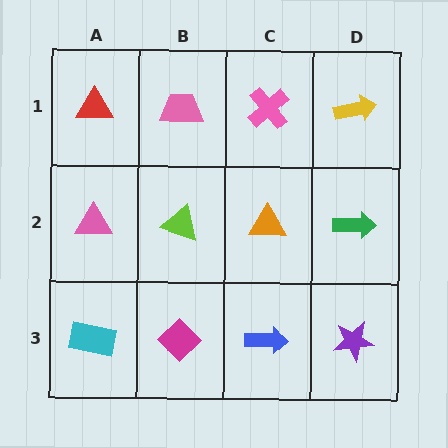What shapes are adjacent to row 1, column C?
An orange triangle (row 2, column C), a pink trapezoid (row 1, column B), a yellow arrow (row 1, column D).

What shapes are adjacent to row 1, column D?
A green arrow (row 2, column D), a pink cross (row 1, column C).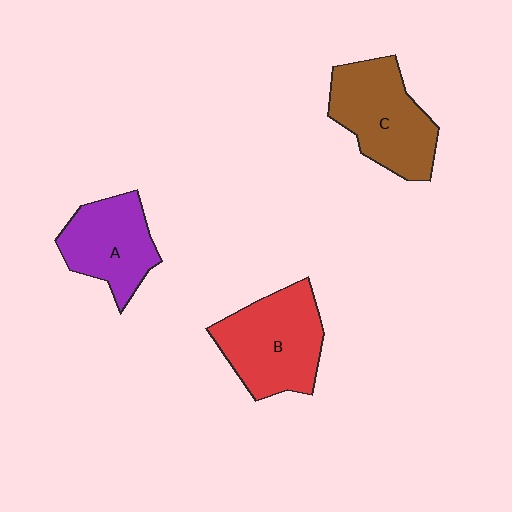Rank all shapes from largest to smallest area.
From largest to smallest: B (red), C (brown), A (purple).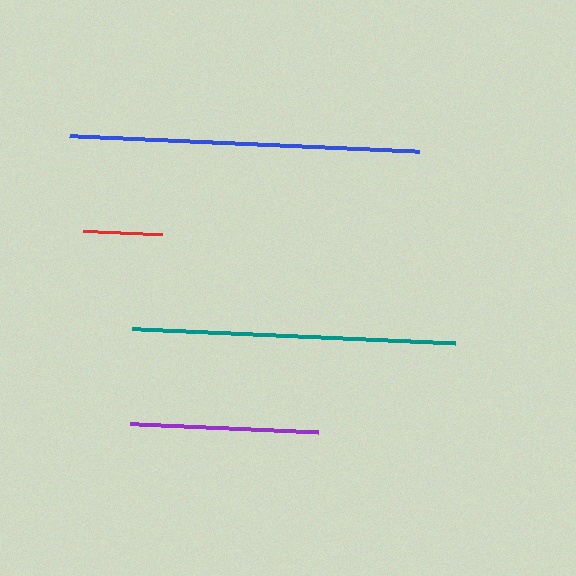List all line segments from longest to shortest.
From longest to shortest: blue, teal, purple, red.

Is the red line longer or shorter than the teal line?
The teal line is longer than the red line.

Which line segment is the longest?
The blue line is the longest at approximately 350 pixels.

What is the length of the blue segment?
The blue segment is approximately 350 pixels long.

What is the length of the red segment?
The red segment is approximately 79 pixels long.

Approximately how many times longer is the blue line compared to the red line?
The blue line is approximately 4.4 times the length of the red line.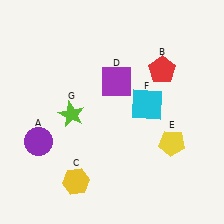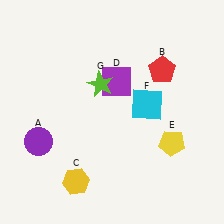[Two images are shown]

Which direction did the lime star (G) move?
The lime star (G) moved up.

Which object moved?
The lime star (G) moved up.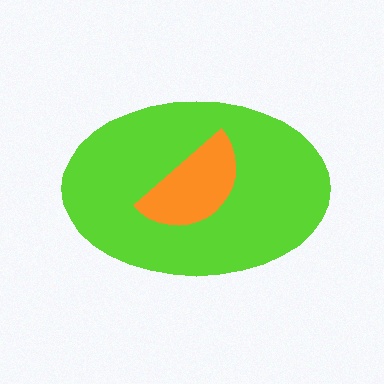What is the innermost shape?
The orange semicircle.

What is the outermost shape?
The lime ellipse.